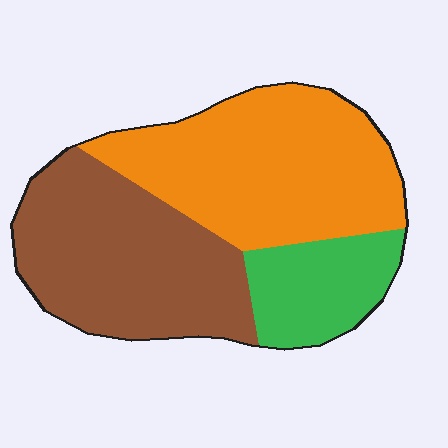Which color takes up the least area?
Green, at roughly 15%.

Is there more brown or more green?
Brown.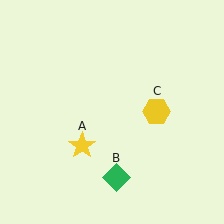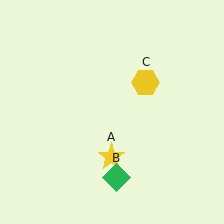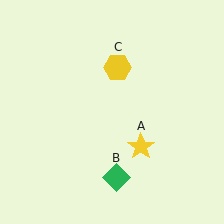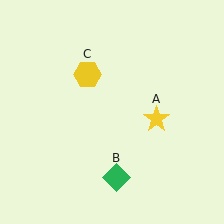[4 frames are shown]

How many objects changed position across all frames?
2 objects changed position: yellow star (object A), yellow hexagon (object C).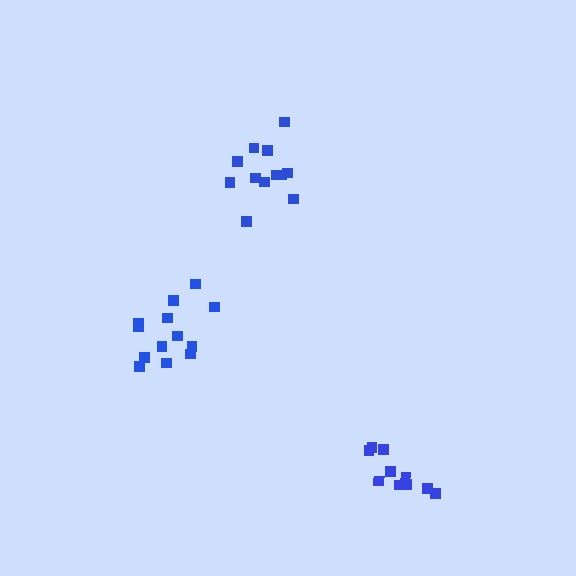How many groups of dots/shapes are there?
There are 3 groups.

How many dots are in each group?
Group 1: 10 dots, Group 2: 12 dots, Group 3: 13 dots (35 total).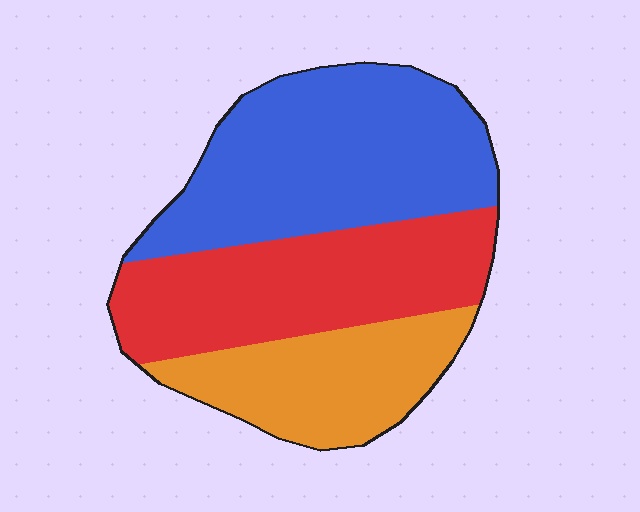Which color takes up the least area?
Orange, at roughly 25%.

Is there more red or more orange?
Red.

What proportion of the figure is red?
Red covers 34% of the figure.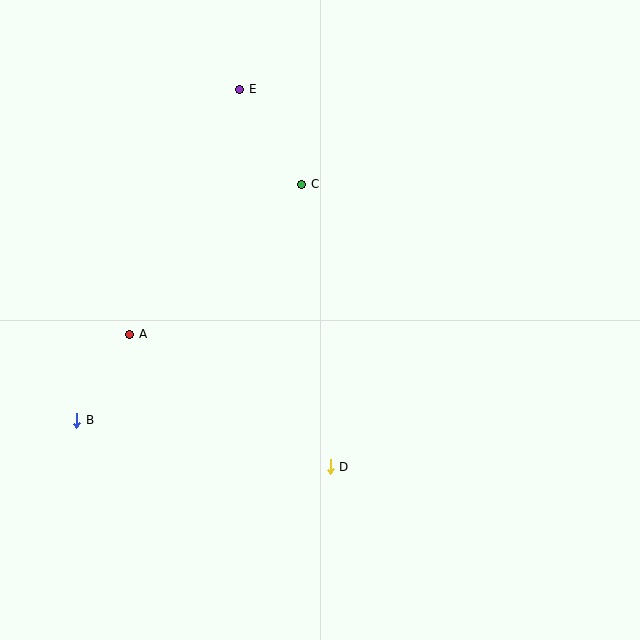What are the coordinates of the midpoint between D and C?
The midpoint between D and C is at (316, 325).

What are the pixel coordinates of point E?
Point E is at (240, 89).